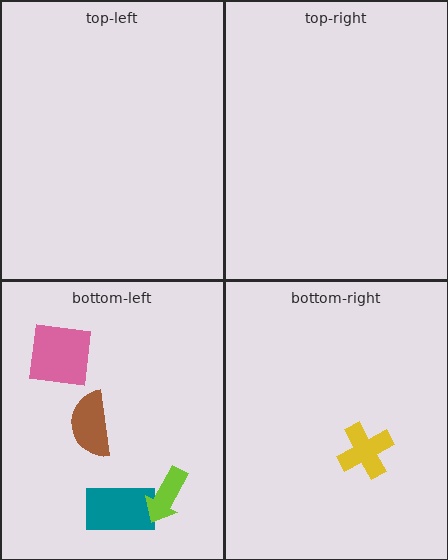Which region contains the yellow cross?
The bottom-right region.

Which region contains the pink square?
The bottom-left region.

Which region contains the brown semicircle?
The bottom-left region.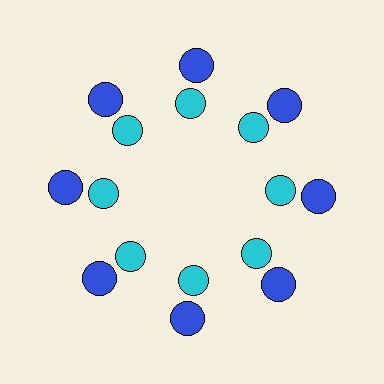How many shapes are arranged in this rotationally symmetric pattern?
There are 16 shapes, arranged in 8 groups of 2.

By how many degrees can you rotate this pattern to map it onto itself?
The pattern maps onto itself every 45 degrees of rotation.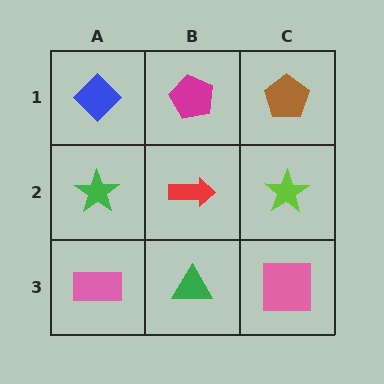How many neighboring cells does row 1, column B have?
3.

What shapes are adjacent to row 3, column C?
A lime star (row 2, column C), a green triangle (row 3, column B).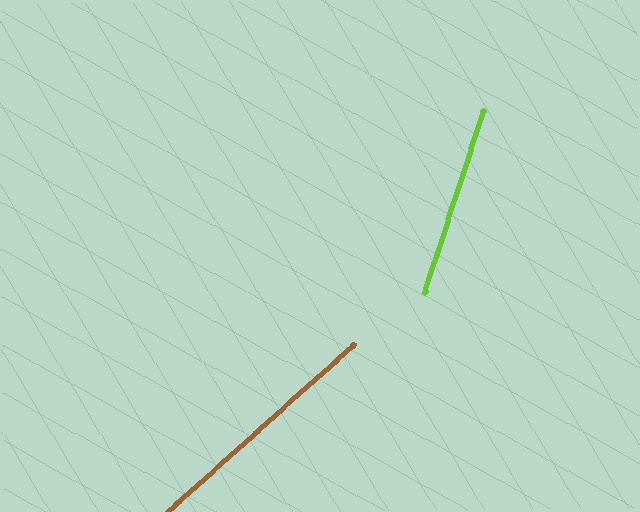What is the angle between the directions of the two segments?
Approximately 30 degrees.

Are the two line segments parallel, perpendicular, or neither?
Neither parallel nor perpendicular — they differ by about 30°.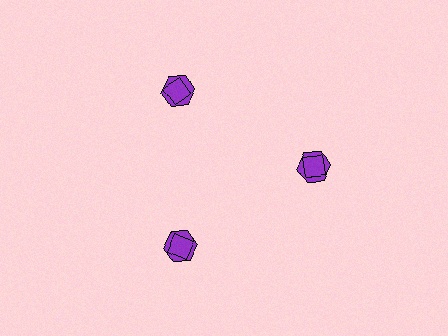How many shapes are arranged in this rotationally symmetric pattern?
There are 6 shapes, arranged in 3 groups of 2.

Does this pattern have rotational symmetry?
Yes, this pattern has 3-fold rotational symmetry. It looks the same after rotating 120 degrees around the center.